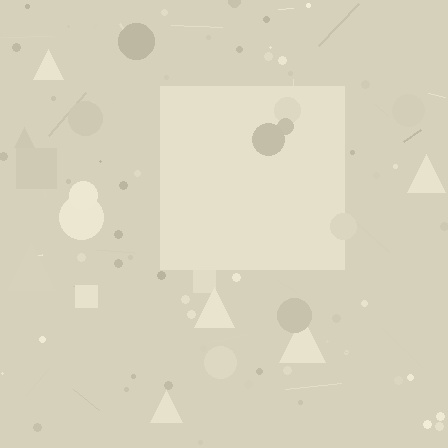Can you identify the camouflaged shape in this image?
The camouflaged shape is a square.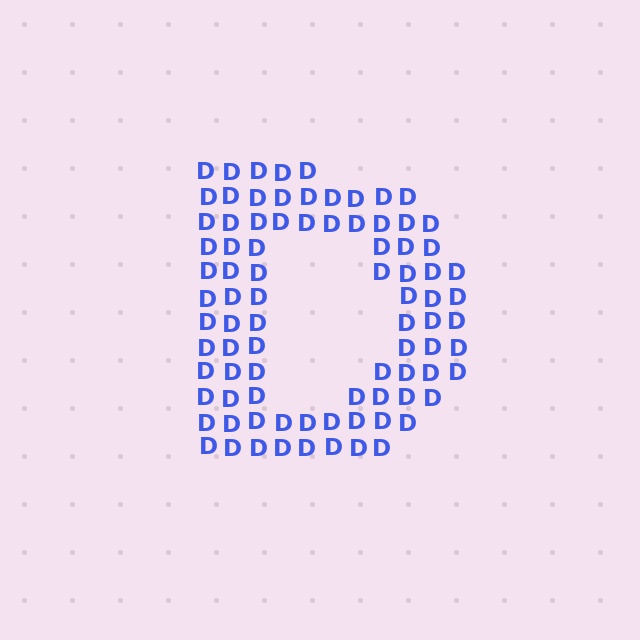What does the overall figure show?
The overall figure shows the letter D.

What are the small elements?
The small elements are letter D's.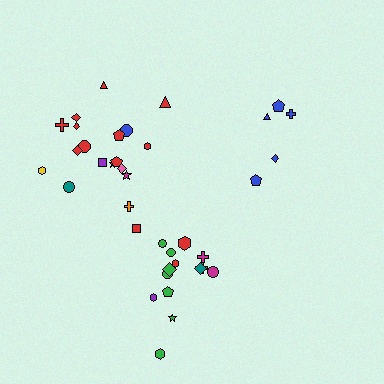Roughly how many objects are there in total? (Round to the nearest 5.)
Roughly 40 objects in total.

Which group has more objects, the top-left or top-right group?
The top-left group.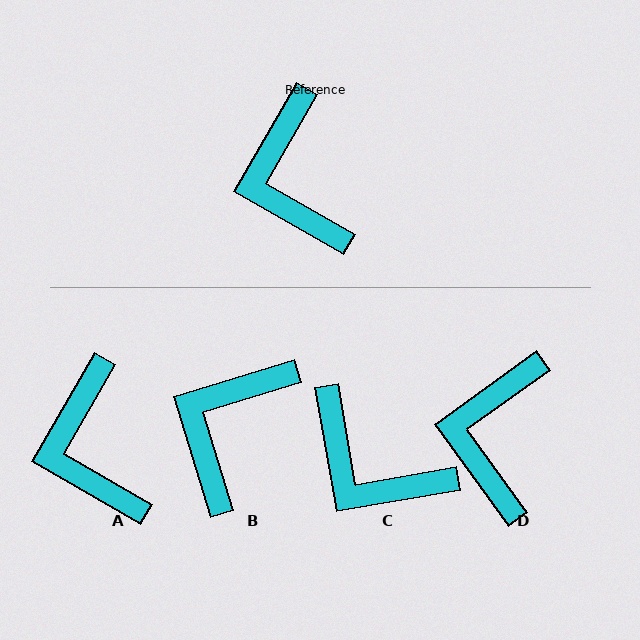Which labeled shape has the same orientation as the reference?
A.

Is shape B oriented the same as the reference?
No, it is off by about 43 degrees.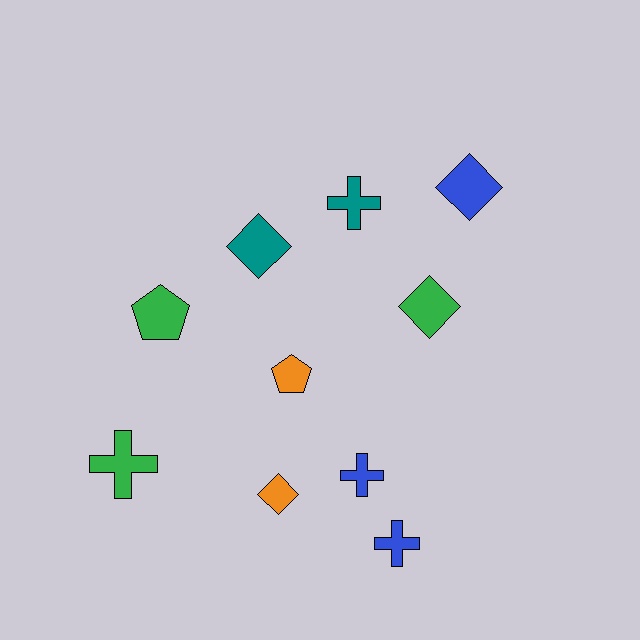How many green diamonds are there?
There is 1 green diamond.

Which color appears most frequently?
Green, with 3 objects.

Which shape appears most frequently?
Cross, with 4 objects.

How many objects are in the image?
There are 10 objects.